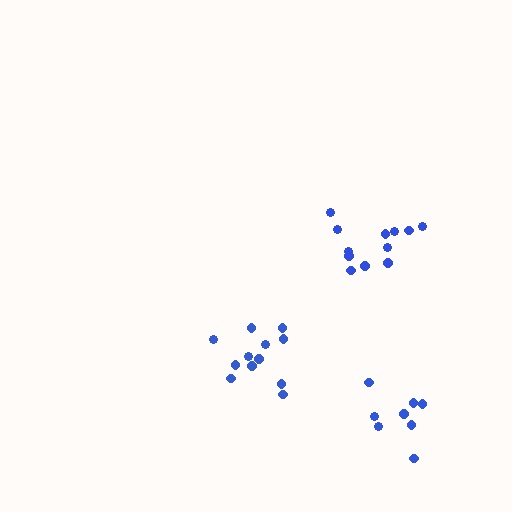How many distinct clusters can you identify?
There are 3 distinct clusters.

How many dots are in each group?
Group 1: 12 dots, Group 2: 8 dots, Group 3: 12 dots (32 total).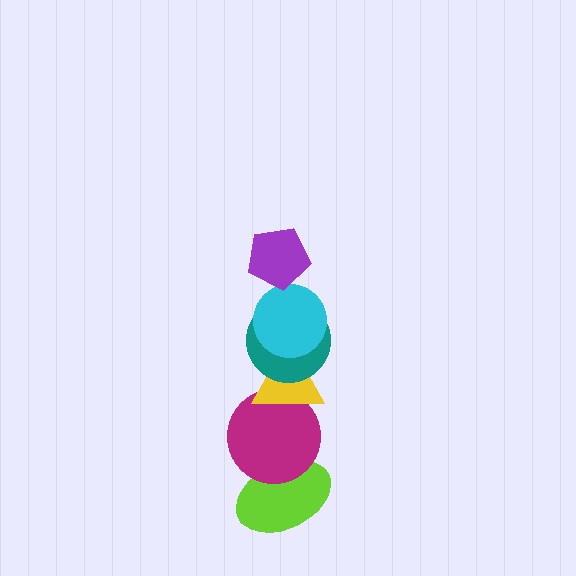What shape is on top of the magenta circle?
The yellow triangle is on top of the magenta circle.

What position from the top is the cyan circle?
The cyan circle is 2nd from the top.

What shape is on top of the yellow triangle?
The teal circle is on top of the yellow triangle.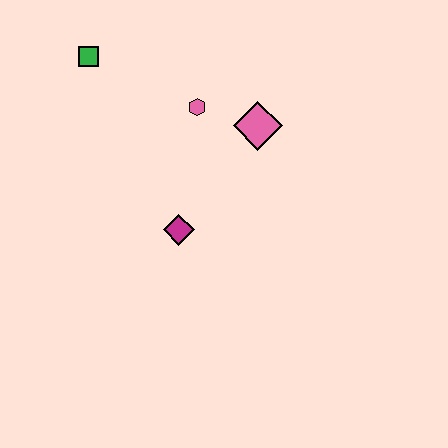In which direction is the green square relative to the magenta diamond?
The green square is above the magenta diamond.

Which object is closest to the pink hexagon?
The pink diamond is closest to the pink hexagon.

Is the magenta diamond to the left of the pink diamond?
Yes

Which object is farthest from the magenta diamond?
The green square is farthest from the magenta diamond.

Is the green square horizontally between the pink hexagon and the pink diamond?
No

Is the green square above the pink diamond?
Yes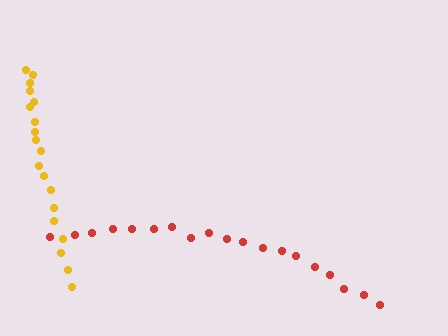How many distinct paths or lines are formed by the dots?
There are 2 distinct paths.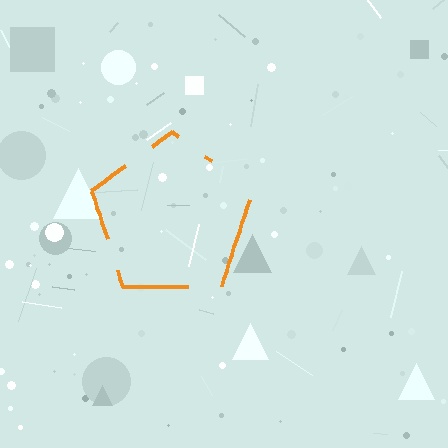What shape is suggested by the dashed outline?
The dashed outline suggests a pentagon.